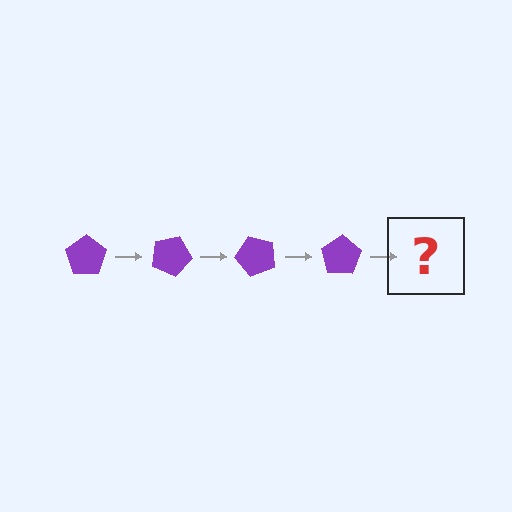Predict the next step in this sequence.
The next step is a purple pentagon rotated 100 degrees.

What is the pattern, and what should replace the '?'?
The pattern is that the pentagon rotates 25 degrees each step. The '?' should be a purple pentagon rotated 100 degrees.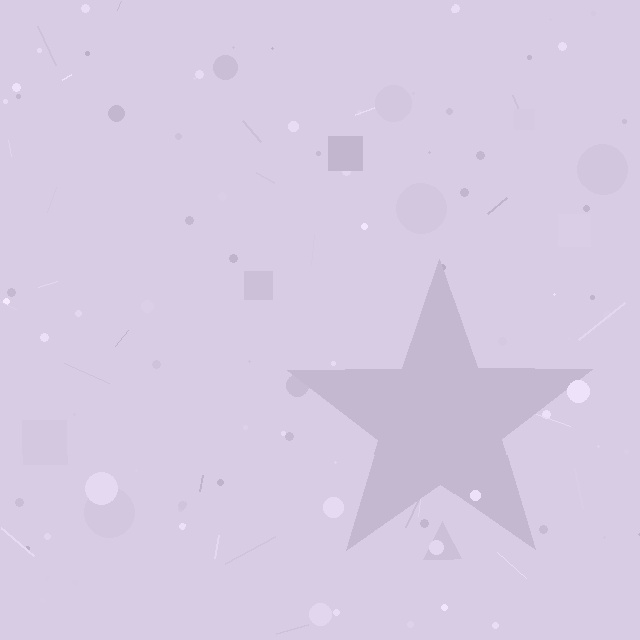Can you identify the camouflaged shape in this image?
The camouflaged shape is a star.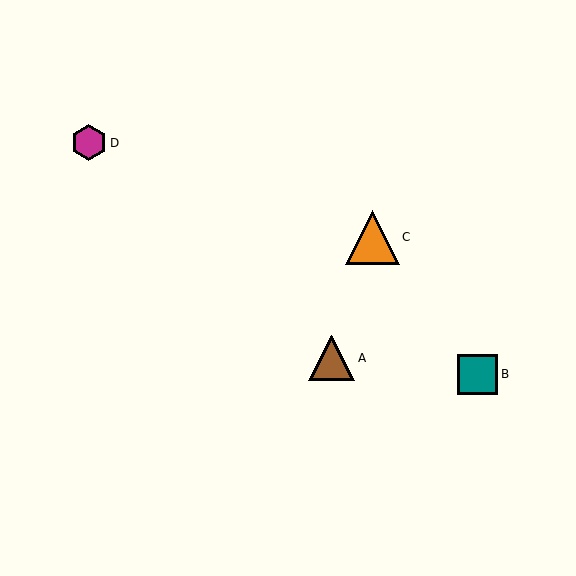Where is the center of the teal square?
The center of the teal square is at (478, 374).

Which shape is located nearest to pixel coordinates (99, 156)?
The magenta hexagon (labeled D) at (89, 143) is nearest to that location.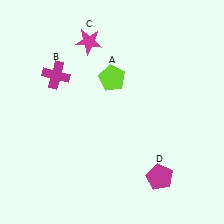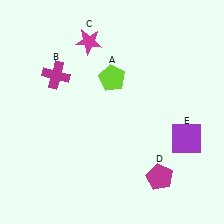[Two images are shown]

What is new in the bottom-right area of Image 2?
A purple square (E) was added in the bottom-right area of Image 2.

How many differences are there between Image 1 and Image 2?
There is 1 difference between the two images.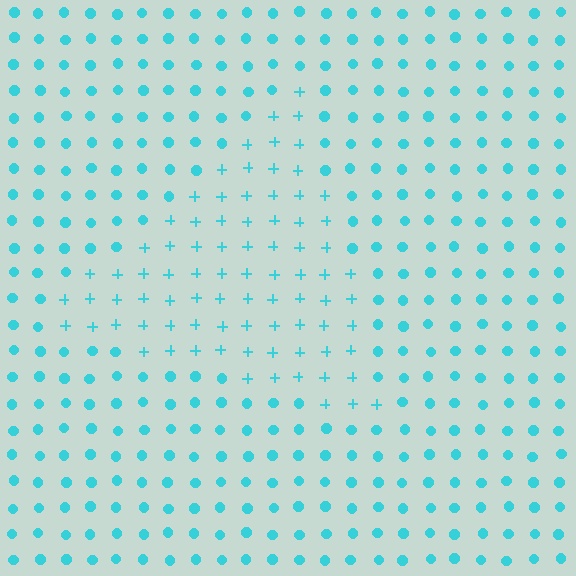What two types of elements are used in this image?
The image uses plus signs inside the triangle region and circles outside it.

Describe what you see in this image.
The image is filled with small cyan elements arranged in a uniform grid. A triangle-shaped region contains plus signs, while the surrounding area contains circles. The boundary is defined purely by the change in element shape.